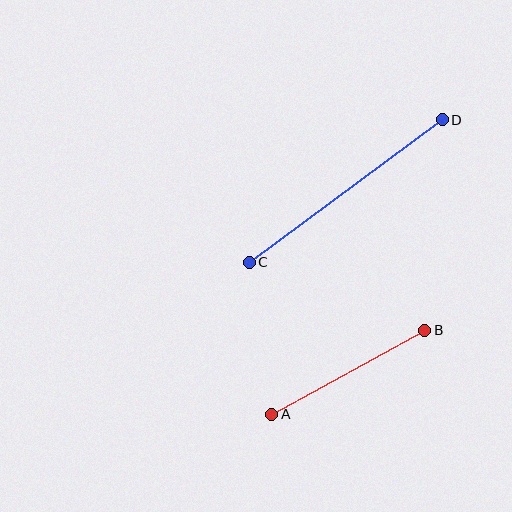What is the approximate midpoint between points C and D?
The midpoint is at approximately (346, 191) pixels.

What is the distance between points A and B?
The distance is approximately 175 pixels.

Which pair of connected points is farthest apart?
Points C and D are farthest apart.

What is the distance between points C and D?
The distance is approximately 240 pixels.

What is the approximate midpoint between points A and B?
The midpoint is at approximately (348, 372) pixels.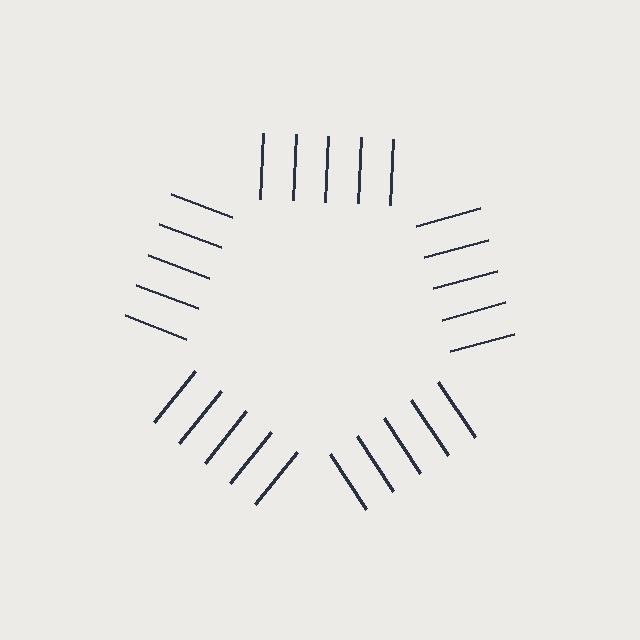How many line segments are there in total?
25 — 5 along each of the 5 edges.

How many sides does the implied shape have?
5 sides — the line-ends trace a pentagon.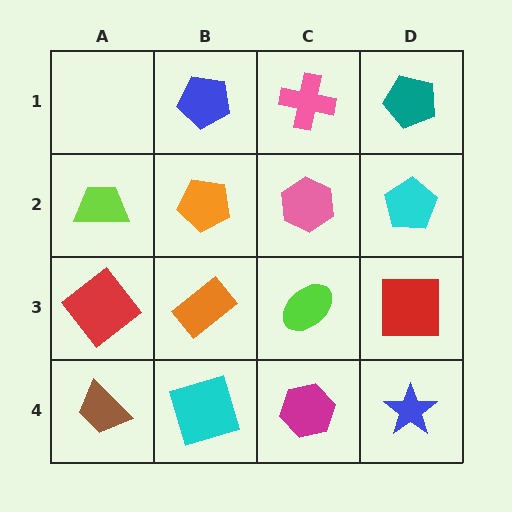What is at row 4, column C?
A magenta hexagon.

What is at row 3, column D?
A red square.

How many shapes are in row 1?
3 shapes.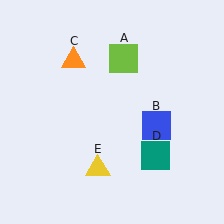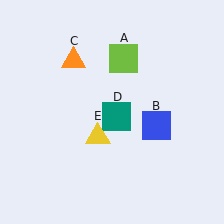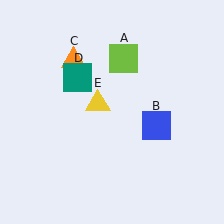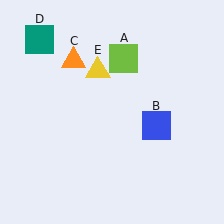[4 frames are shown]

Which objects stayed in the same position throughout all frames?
Lime square (object A) and blue square (object B) and orange triangle (object C) remained stationary.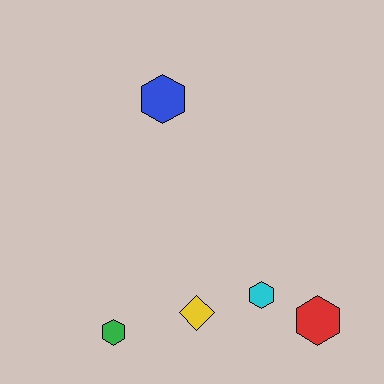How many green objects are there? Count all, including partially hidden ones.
There is 1 green object.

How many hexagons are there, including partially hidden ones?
There are 4 hexagons.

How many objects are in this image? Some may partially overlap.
There are 5 objects.